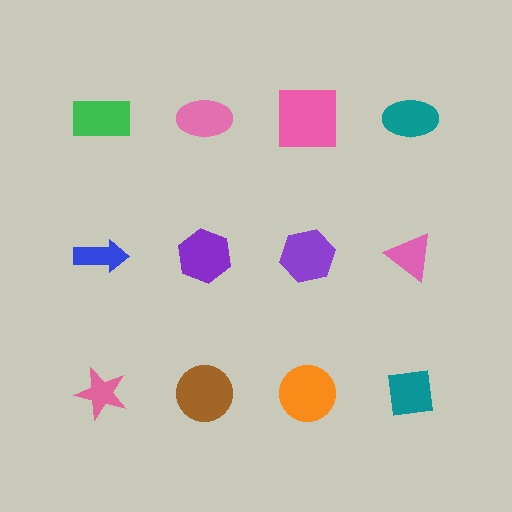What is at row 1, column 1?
A green rectangle.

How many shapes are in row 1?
4 shapes.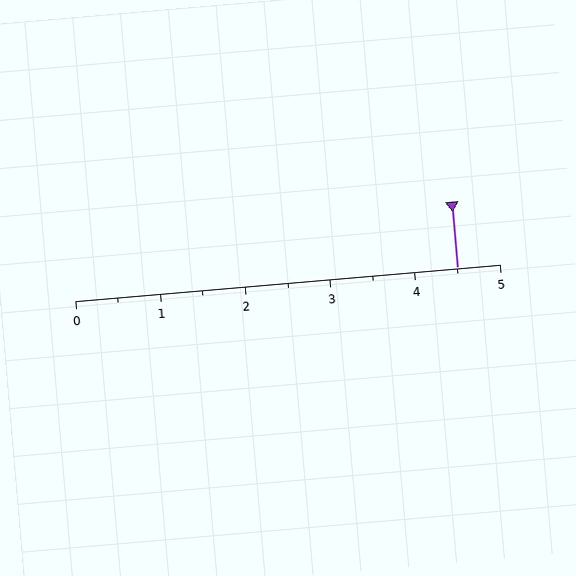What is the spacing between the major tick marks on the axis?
The major ticks are spaced 1 apart.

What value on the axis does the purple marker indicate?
The marker indicates approximately 4.5.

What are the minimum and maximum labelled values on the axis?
The axis runs from 0 to 5.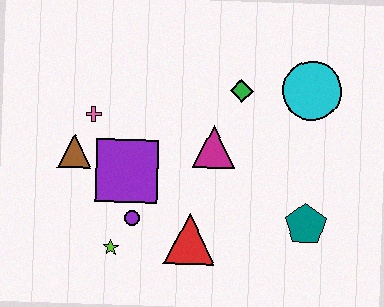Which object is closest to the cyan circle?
The green diamond is closest to the cyan circle.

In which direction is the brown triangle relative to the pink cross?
The brown triangle is below the pink cross.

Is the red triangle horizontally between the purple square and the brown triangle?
No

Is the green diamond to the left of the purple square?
No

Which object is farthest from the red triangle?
The cyan circle is farthest from the red triangle.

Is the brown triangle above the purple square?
Yes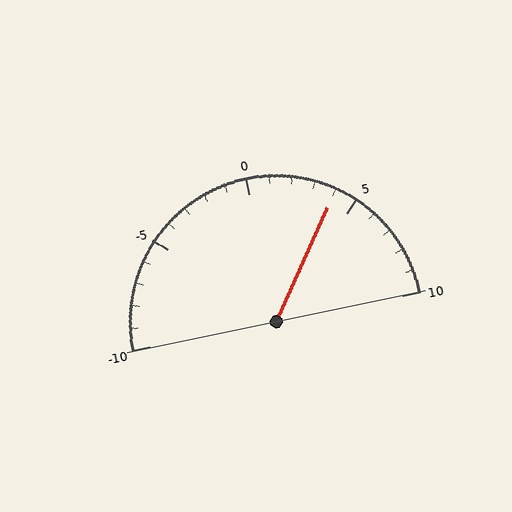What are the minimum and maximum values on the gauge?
The gauge ranges from -10 to 10.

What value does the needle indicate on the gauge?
The needle indicates approximately 4.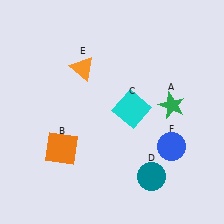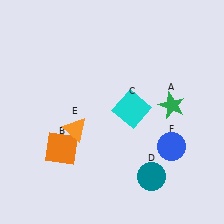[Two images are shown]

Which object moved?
The orange triangle (E) moved down.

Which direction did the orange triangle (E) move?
The orange triangle (E) moved down.